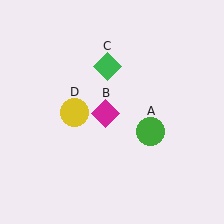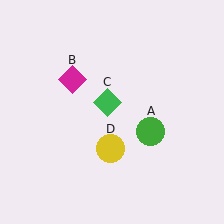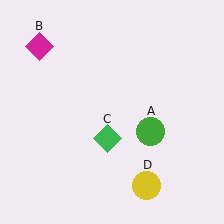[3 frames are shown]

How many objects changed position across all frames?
3 objects changed position: magenta diamond (object B), green diamond (object C), yellow circle (object D).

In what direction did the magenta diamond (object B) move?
The magenta diamond (object B) moved up and to the left.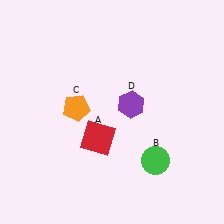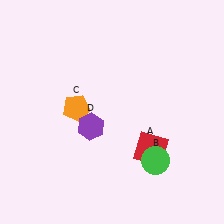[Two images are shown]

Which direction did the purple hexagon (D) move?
The purple hexagon (D) moved left.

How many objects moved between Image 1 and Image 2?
2 objects moved between the two images.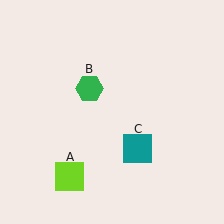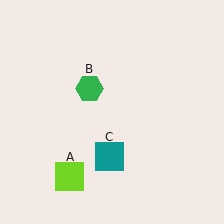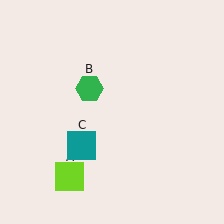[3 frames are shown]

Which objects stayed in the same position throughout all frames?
Lime square (object A) and green hexagon (object B) remained stationary.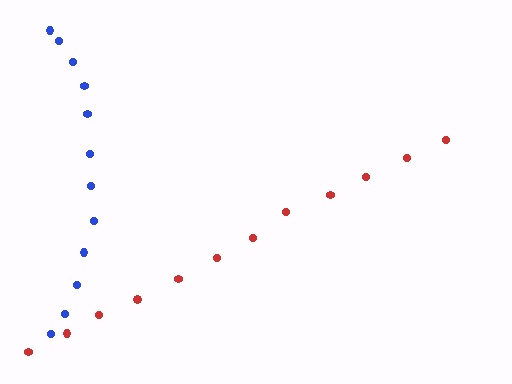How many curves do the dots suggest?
There are 2 distinct paths.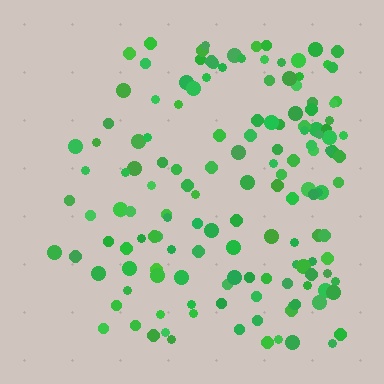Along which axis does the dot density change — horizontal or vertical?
Horizontal.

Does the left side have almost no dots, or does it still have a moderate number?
Still a moderate number, just noticeably fewer than the right.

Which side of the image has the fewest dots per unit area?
The left.